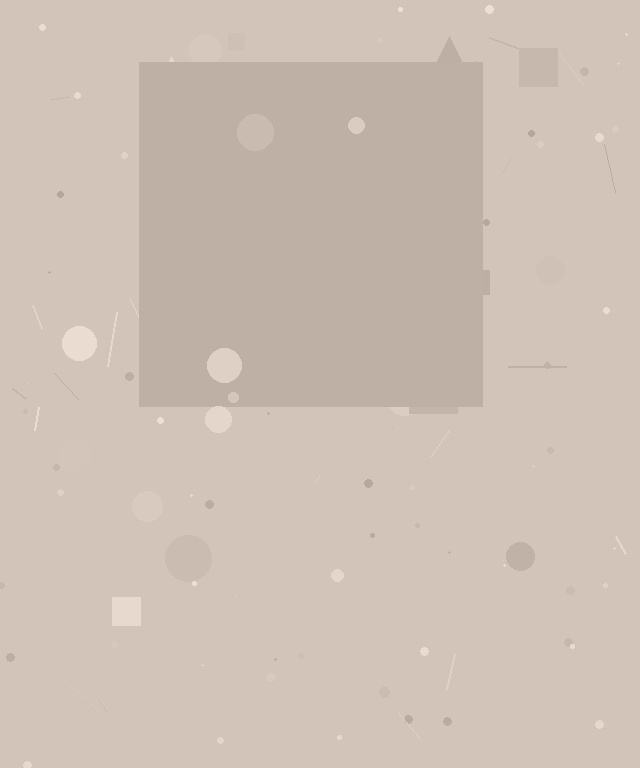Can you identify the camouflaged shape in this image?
The camouflaged shape is a square.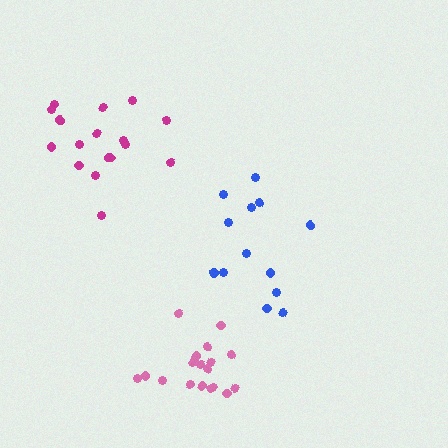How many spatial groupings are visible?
There are 3 spatial groupings.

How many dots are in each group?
Group 1: 13 dots, Group 2: 17 dots, Group 3: 19 dots (49 total).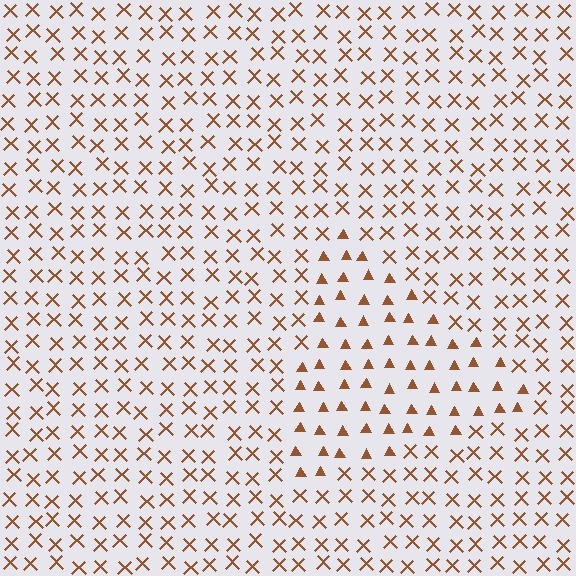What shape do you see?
I see a triangle.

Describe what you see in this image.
The image is filled with small brown elements arranged in a uniform grid. A triangle-shaped region contains triangles, while the surrounding area contains X marks. The boundary is defined purely by the change in element shape.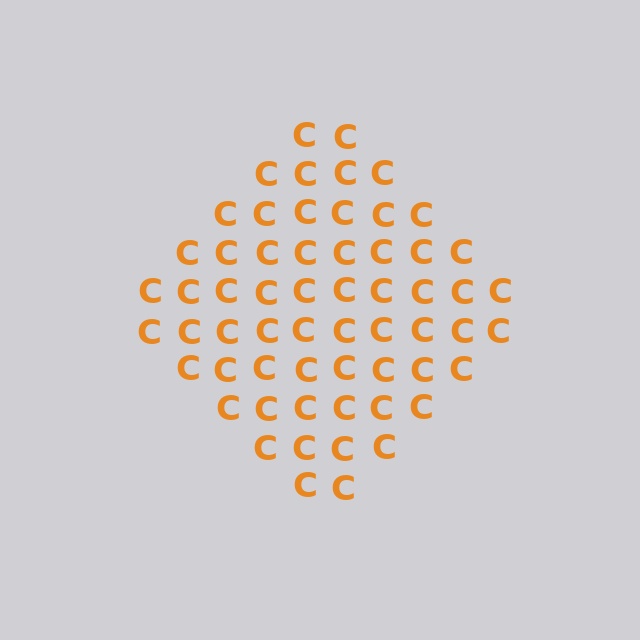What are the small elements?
The small elements are letter C's.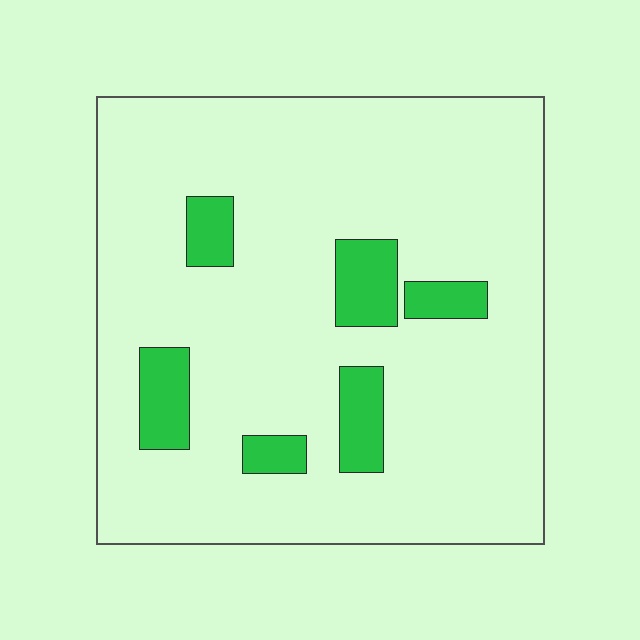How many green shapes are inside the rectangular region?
6.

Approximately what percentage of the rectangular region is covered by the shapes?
Approximately 10%.